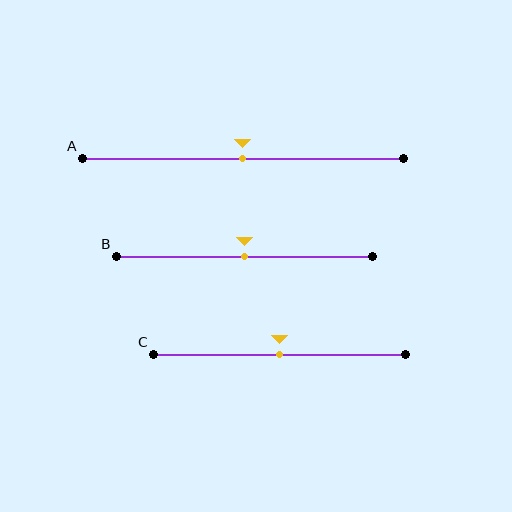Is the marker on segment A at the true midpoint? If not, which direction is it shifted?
Yes, the marker on segment A is at the true midpoint.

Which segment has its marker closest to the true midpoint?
Segment A has its marker closest to the true midpoint.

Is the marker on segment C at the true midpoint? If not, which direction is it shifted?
Yes, the marker on segment C is at the true midpoint.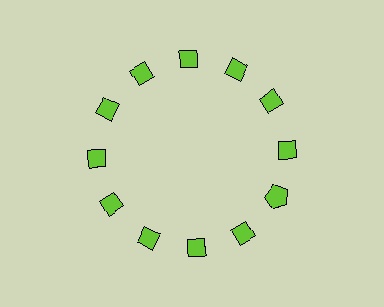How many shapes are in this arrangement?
There are 12 shapes arranged in a ring pattern.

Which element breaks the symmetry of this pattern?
The lime pentagon at roughly the 4 o'clock position breaks the symmetry. All other shapes are lime diamonds.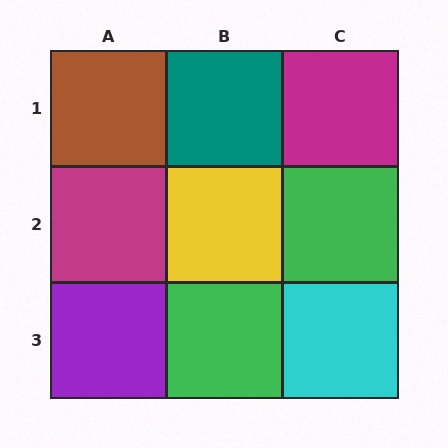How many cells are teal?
1 cell is teal.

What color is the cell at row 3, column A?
Purple.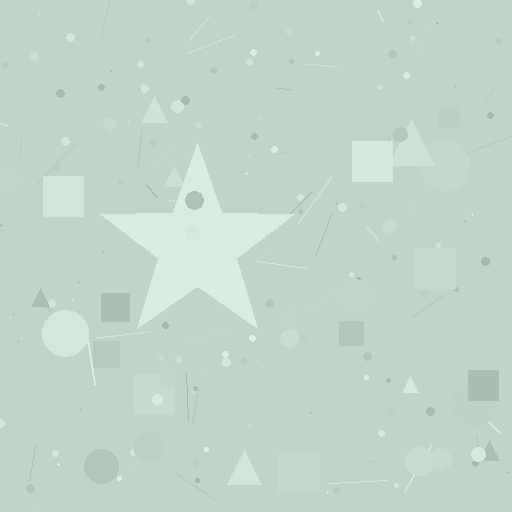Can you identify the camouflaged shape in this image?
The camouflaged shape is a star.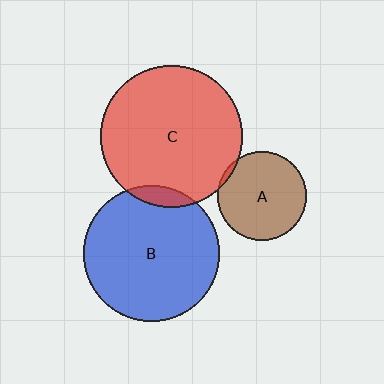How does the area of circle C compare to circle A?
Approximately 2.5 times.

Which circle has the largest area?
Circle C (red).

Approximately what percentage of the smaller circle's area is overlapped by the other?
Approximately 5%.